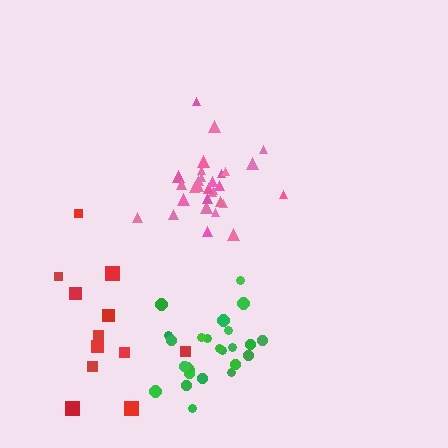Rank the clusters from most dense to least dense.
pink, green, red.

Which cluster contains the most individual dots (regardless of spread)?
Pink (30).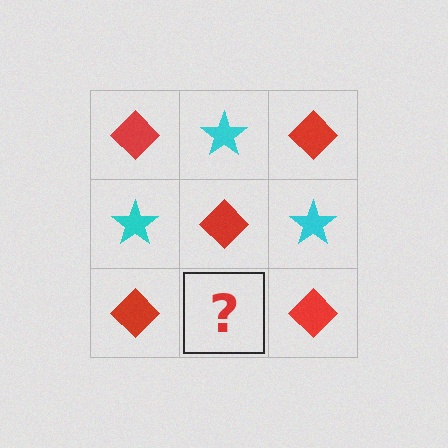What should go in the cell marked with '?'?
The missing cell should contain a cyan star.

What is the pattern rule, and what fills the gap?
The rule is that it alternates red diamond and cyan star in a checkerboard pattern. The gap should be filled with a cyan star.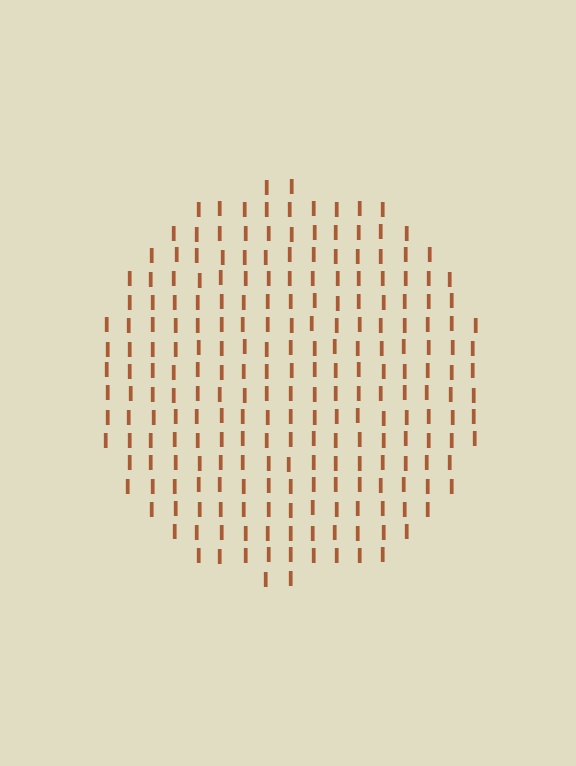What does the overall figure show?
The overall figure shows a circle.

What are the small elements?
The small elements are letter I's.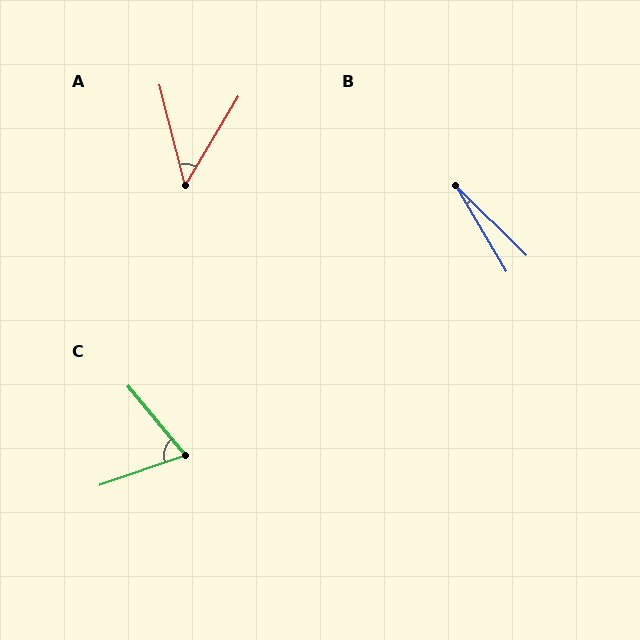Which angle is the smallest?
B, at approximately 15 degrees.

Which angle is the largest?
C, at approximately 69 degrees.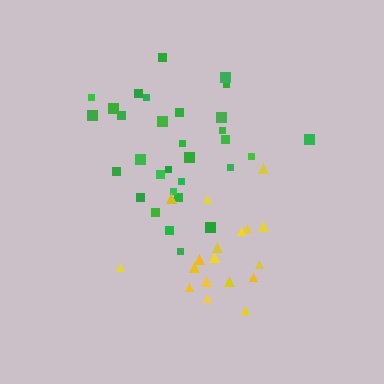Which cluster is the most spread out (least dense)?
Green.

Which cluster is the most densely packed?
Yellow.